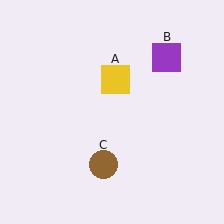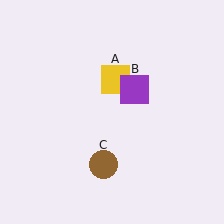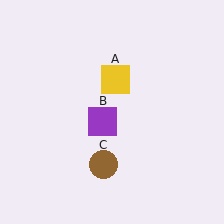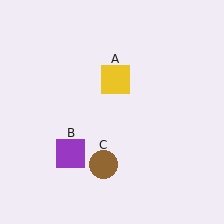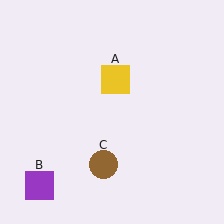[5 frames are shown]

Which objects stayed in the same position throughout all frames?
Yellow square (object A) and brown circle (object C) remained stationary.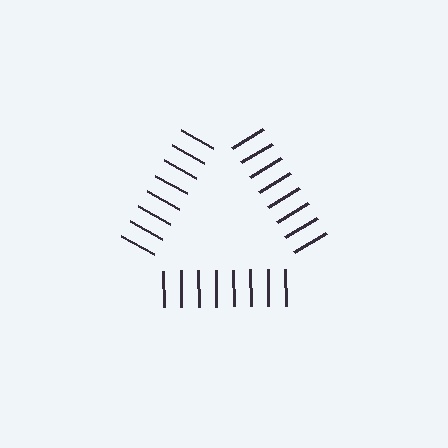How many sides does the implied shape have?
3 sides — the line-ends trace a triangle.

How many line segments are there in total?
24 — 8 along each of the 3 edges.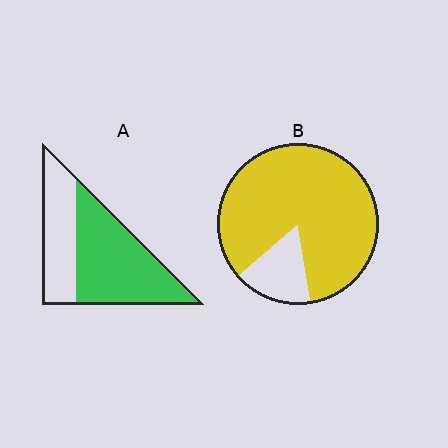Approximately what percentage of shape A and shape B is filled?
A is approximately 65% and B is approximately 85%.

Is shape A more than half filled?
Yes.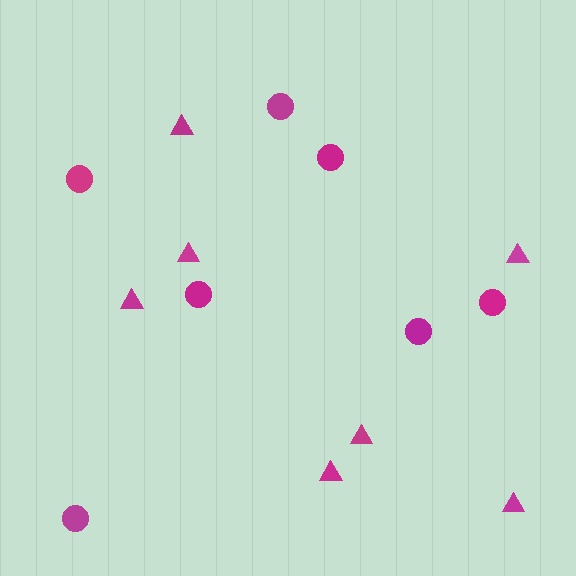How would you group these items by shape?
There are 2 groups: one group of circles (7) and one group of triangles (7).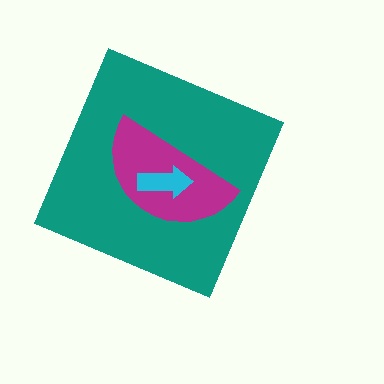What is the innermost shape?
The cyan arrow.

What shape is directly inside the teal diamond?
The magenta semicircle.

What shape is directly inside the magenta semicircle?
The cyan arrow.